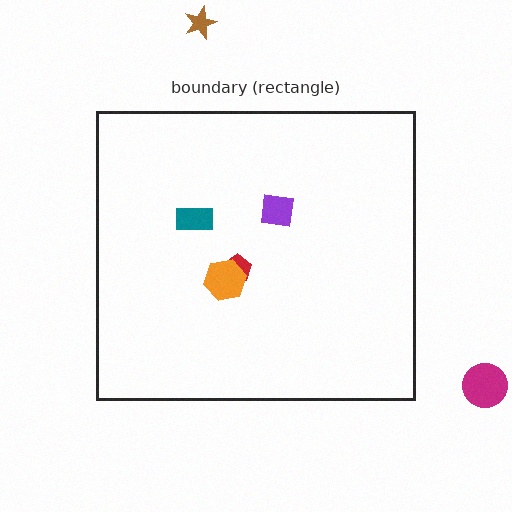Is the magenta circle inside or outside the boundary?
Outside.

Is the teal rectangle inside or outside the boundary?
Inside.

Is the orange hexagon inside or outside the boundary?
Inside.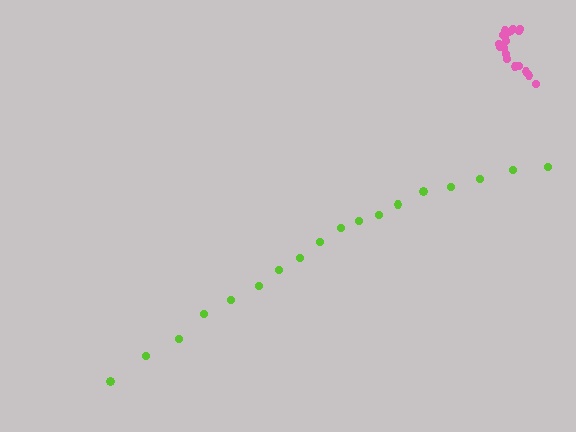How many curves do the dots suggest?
There are 2 distinct paths.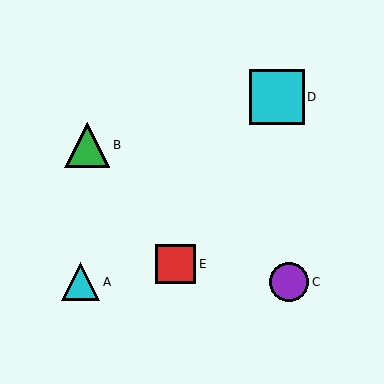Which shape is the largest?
The cyan square (labeled D) is the largest.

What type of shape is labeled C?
Shape C is a purple circle.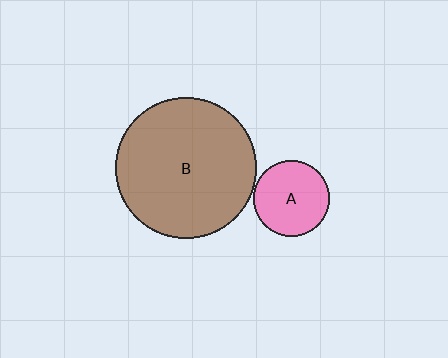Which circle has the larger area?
Circle B (brown).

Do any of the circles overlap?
No, none of the circles overlap.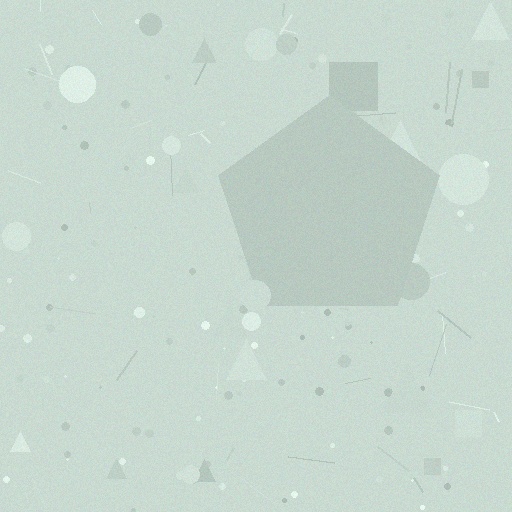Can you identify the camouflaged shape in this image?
The camouflaged shape is a pentagon.